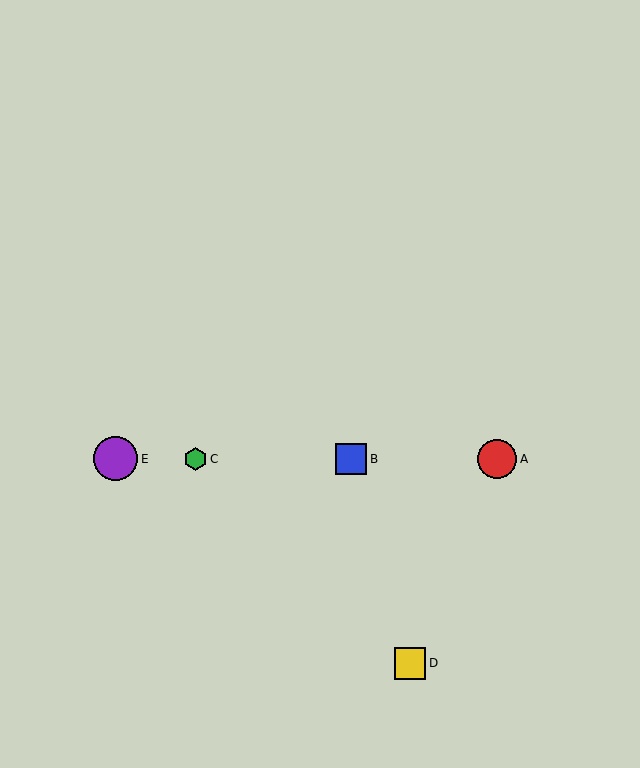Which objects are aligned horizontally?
Objects A, B, C, E are aligned horizontally.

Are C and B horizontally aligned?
Yes, both are at y≈459.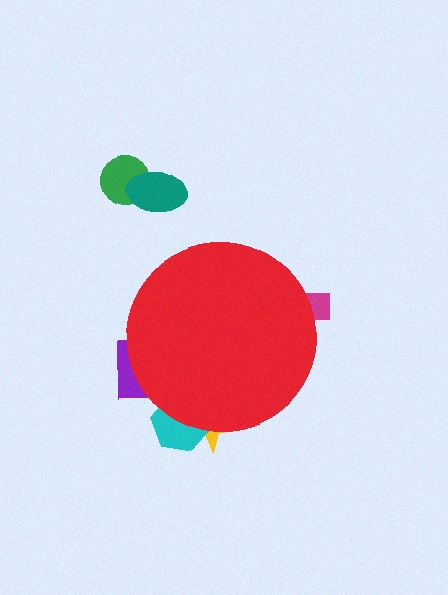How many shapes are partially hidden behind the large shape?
4 shapes are partially hidden.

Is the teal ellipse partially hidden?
No, the teal ellipse is fully visible.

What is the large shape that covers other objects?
A red circle.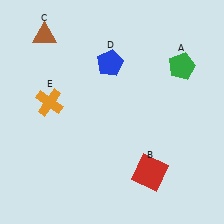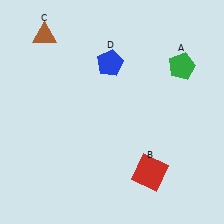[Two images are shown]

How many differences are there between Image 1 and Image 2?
There is 1 difference between the two images.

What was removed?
The orange cross (E) was removed in Image 2.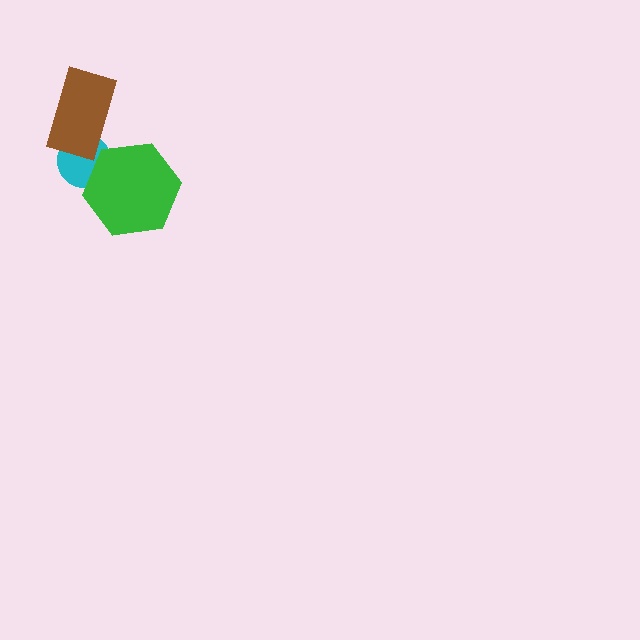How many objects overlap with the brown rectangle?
1 object overlaps with the brown rectangle.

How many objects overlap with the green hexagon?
1 object overlaps with the green hexagon.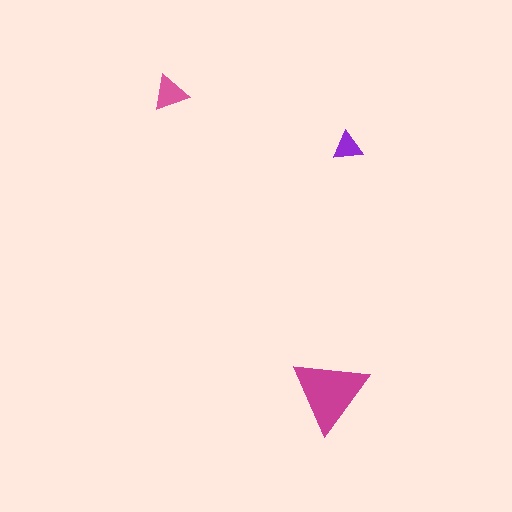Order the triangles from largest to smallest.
the magenta one, the pink one, the purple one.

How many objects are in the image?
There are 3 objects in the image.